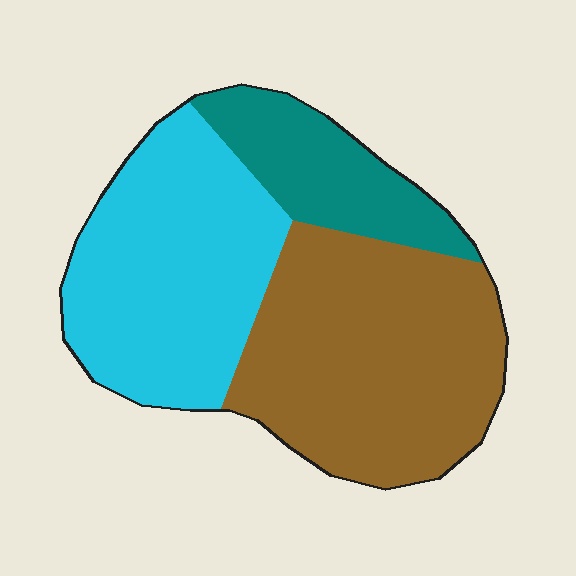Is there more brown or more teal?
Brown.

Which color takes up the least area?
Teal, at roughly 20%.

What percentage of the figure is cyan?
Cyan covers about 40% of the figure.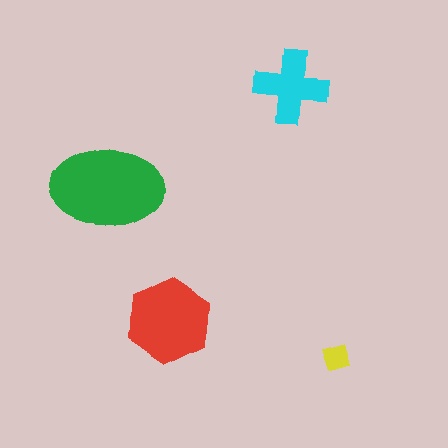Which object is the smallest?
The yellow diamond.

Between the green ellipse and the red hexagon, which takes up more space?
The green ellipse.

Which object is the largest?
The green ellipse.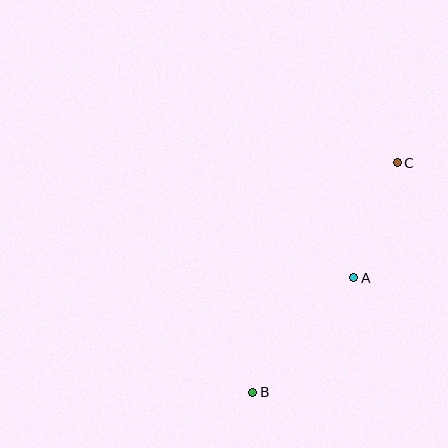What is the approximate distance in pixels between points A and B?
The distance between A and B is approximately 152 pixels.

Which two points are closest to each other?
Points A and C are closest to each other.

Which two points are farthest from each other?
Points B and C are farthest from each other.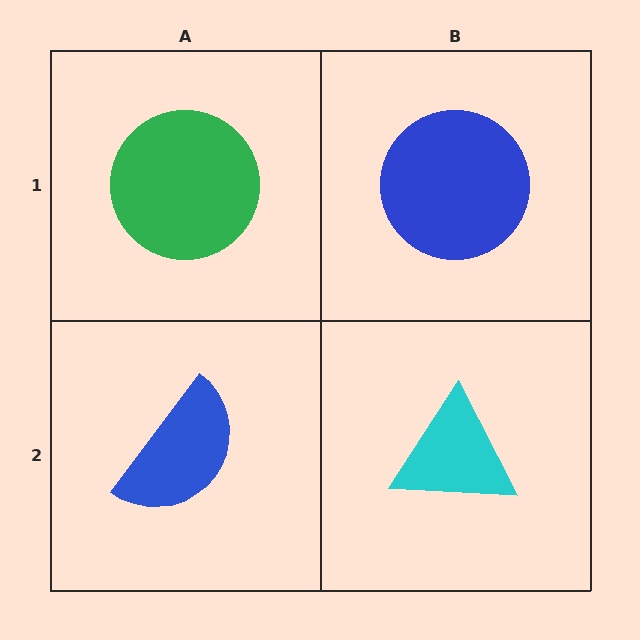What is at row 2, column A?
A blue semicircle.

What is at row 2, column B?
A cyan triangle.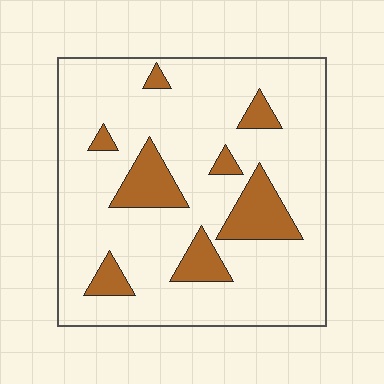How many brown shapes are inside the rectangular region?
8.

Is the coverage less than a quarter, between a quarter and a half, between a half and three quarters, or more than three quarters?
Less than a quarter.